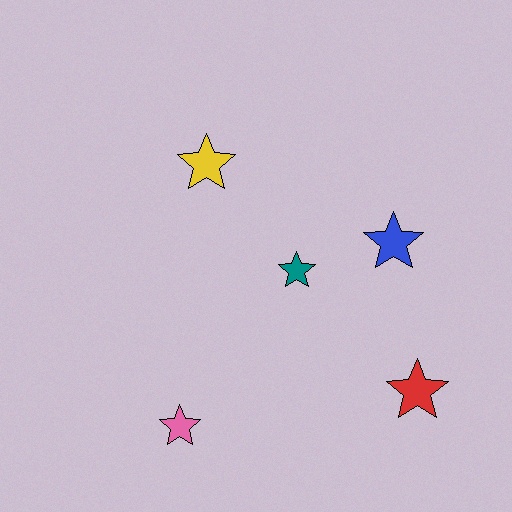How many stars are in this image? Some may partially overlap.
There are 5 stars.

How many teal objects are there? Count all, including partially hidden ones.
There is 1 teal object.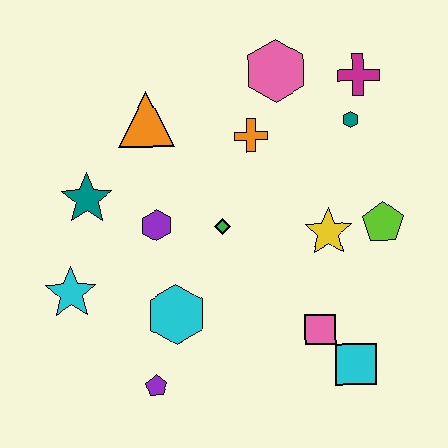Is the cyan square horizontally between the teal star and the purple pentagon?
No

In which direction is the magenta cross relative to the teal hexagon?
The magenta cross is above the teal hexagon.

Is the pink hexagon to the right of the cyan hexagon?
Yes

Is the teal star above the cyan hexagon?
Yes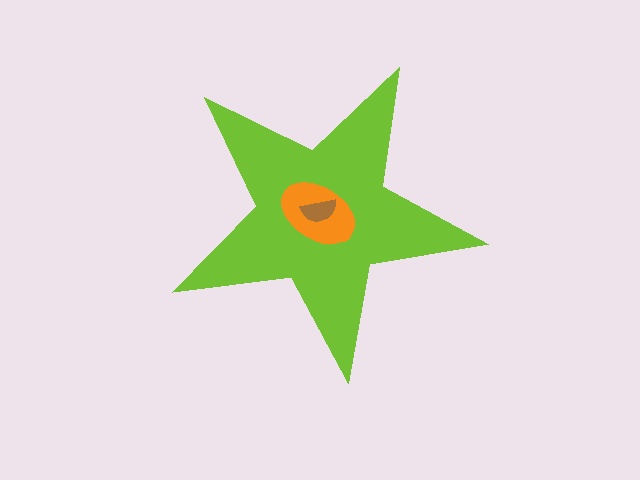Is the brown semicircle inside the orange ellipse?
Yes.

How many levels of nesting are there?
3.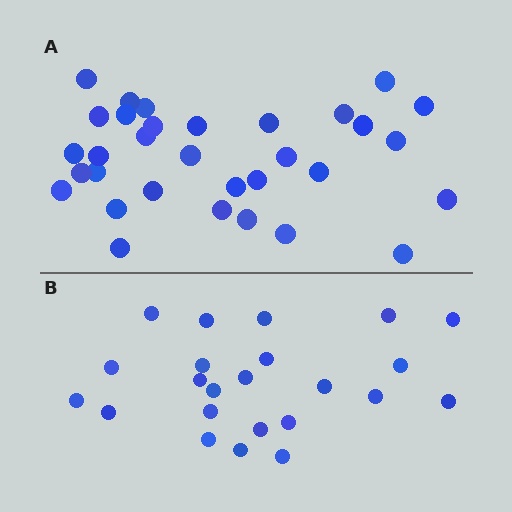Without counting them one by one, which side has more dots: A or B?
Region A (the top region) has more dots.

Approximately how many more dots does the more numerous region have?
Region A has roughly 8 or so more dots than region B.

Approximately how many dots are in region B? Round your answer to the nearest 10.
About 20 dots. (The exact count is 23, which rounds to 20.)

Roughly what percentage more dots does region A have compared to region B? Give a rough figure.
About 40% more.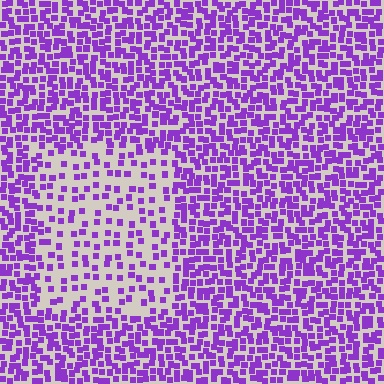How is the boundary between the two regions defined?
The boundary is defined by a change in element density (approximately 2.3x ratio). All elements are the same color, size, and shape.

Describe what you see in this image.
The image contains small purple elements arranged at two different densities. A rectangle-shaped region is visible where the elements are less densely packed than the surrounding area.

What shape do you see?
I see a rectangle.